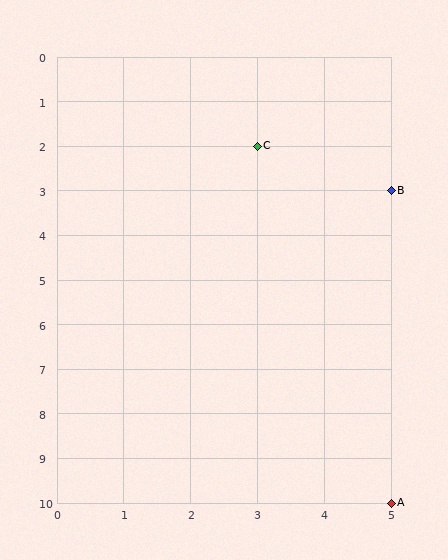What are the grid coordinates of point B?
Point B is at grid coordinates (5, 3).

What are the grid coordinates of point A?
Point A is at grid coordinates (5, 10).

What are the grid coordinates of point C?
Point C is at grid coordinates (3, 2).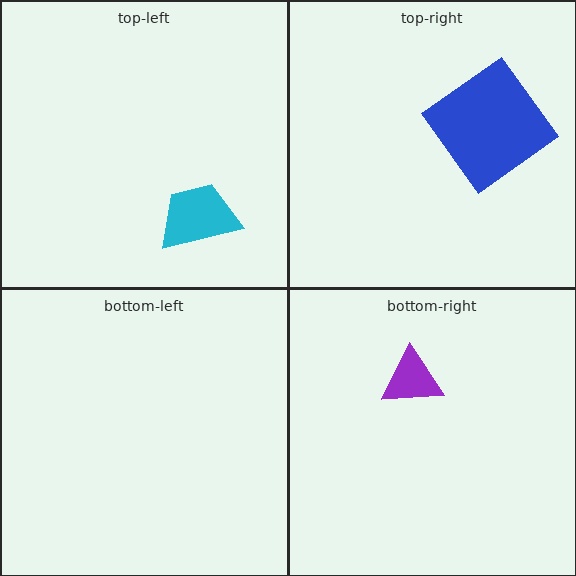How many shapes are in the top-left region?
1.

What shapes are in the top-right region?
The blue diamond.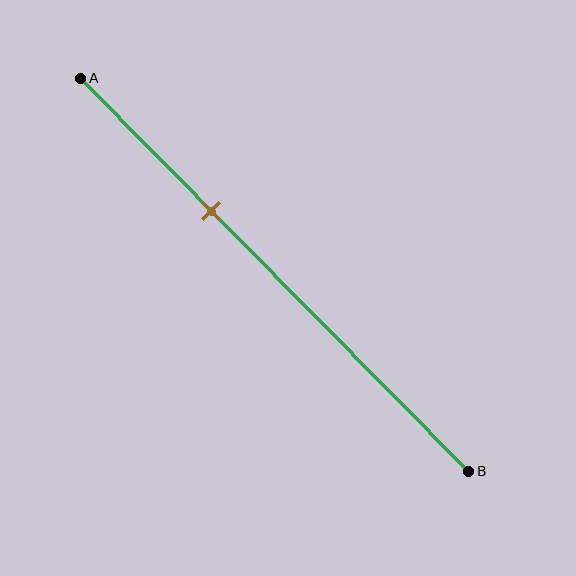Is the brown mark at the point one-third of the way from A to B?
Yes, the mark is approximately at the one-third point.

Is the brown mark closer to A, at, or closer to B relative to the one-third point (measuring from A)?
The brown mark is approximately at the one-third point of segment AB.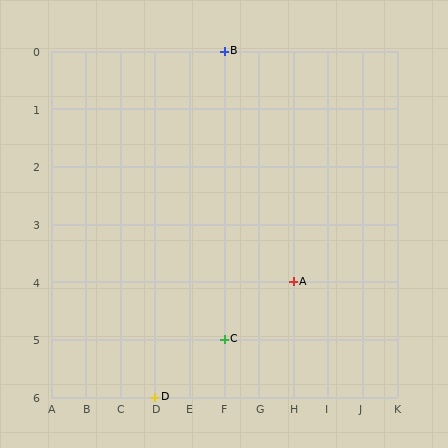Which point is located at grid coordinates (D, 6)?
Point D is at (D, 6).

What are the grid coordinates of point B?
Point B is at grid coordinates (F, 0).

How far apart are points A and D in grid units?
Points A and D are 4 columns and 2 rows apart (about 4.5 grid units diagonally).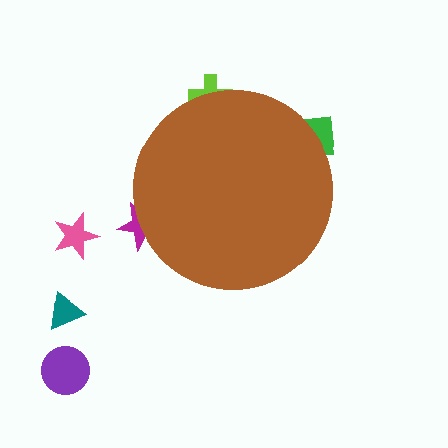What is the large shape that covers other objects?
A brown circle.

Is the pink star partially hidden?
No, the pink star is fully visible.